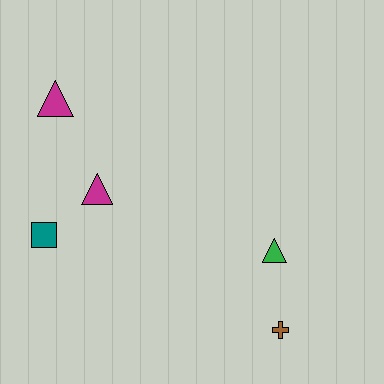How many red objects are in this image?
There are no red objects.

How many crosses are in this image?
There is 1 cross.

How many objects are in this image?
There are 5 objects.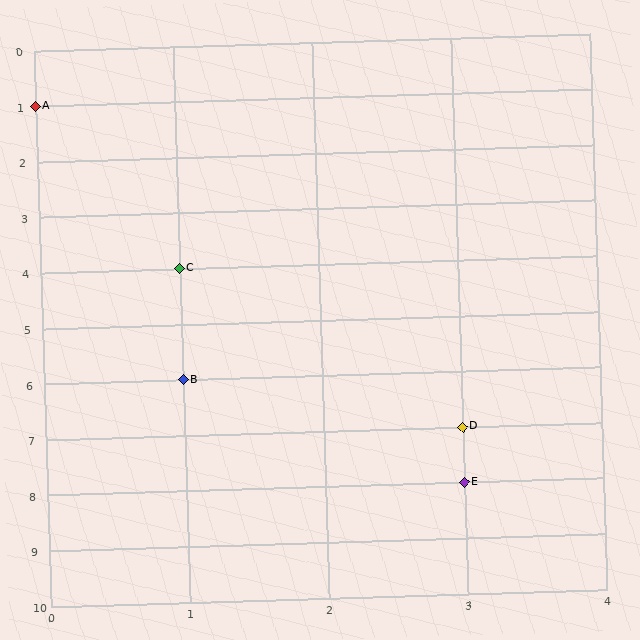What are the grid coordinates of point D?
Point D is at grid coordinates (3, 7).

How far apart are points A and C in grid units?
Points A and C are 1 column and 3 rows apart (about 3.2 grid units diagonally).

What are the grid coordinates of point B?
Point B is at grid coordinates (1, 6).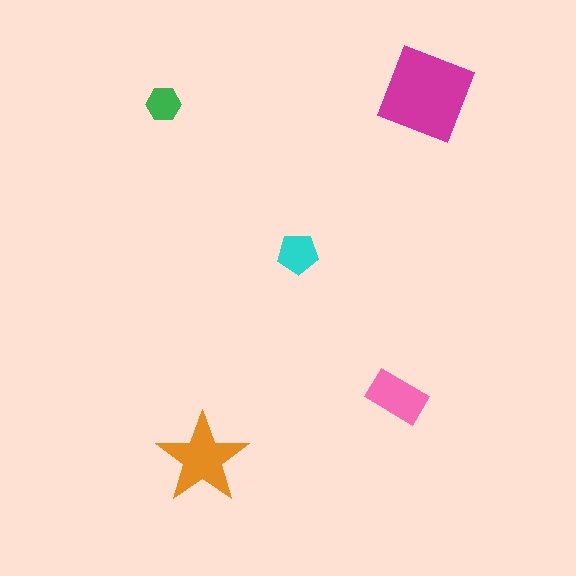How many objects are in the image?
There are 5 objects in the image.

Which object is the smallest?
The green hexagon.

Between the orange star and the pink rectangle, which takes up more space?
The orange star.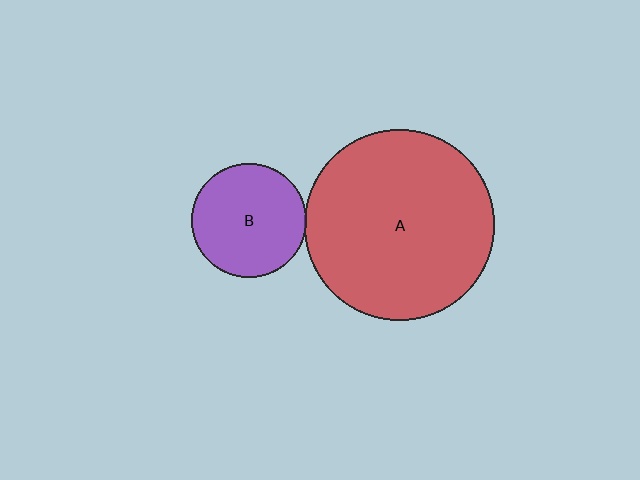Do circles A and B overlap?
Yes.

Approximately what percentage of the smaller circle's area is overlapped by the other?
Approximately 5%.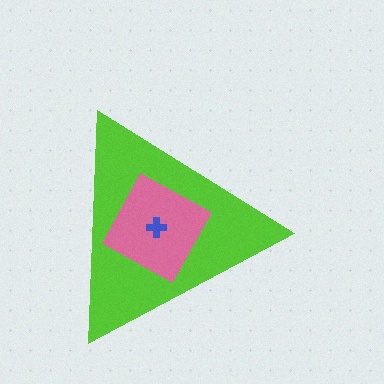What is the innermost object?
The blue cross.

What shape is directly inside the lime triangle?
The pink square.